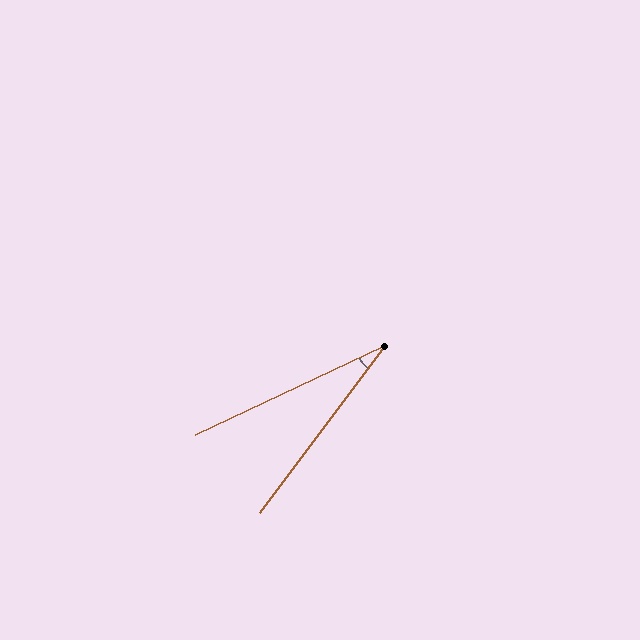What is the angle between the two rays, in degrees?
Approximately 28 degrees.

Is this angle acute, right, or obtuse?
It is acute.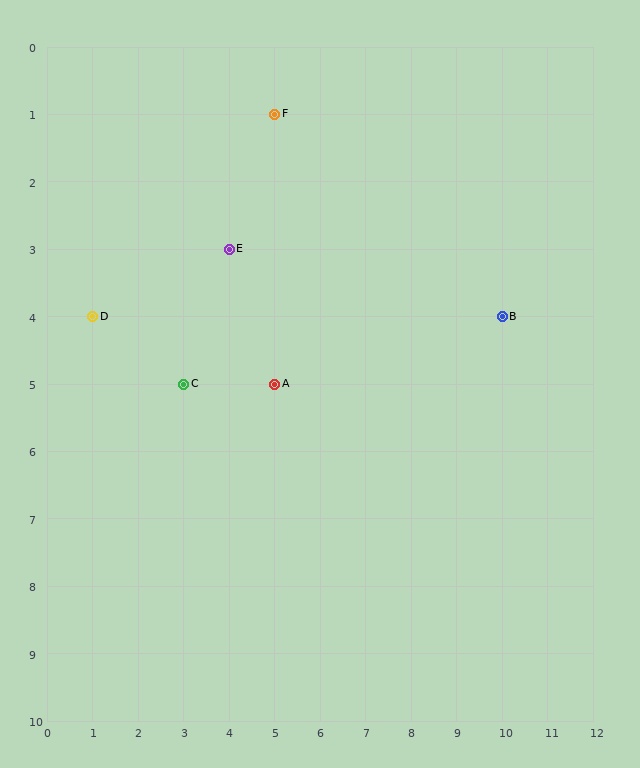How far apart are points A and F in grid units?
Points A and F are 4 rows apart.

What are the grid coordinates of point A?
Point A is at grid coordinates (5, 5).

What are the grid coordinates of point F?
Point F is at grid coordinates (5, 1).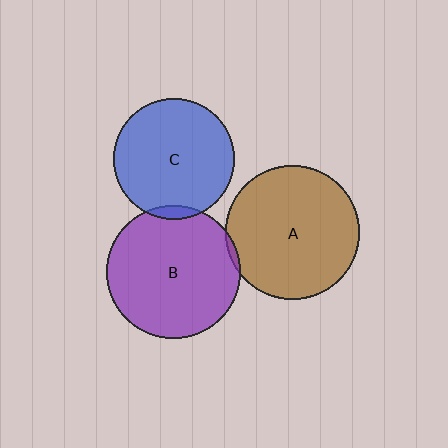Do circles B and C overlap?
Yes.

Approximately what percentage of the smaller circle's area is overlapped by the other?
Approximately 5%.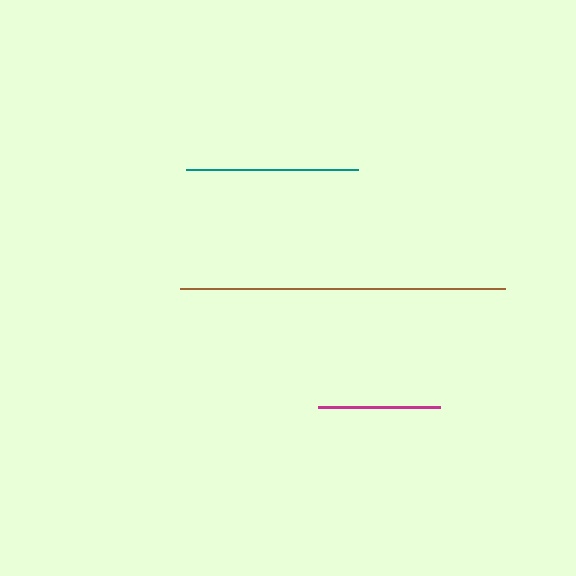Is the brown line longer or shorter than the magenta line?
The brown line is longer than the magenta line.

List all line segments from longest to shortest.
From longest to shortest: brown, teal, magenta.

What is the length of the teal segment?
The teal segment is approximately 172 pixels long.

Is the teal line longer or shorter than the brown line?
The brown line is longer than the teal line.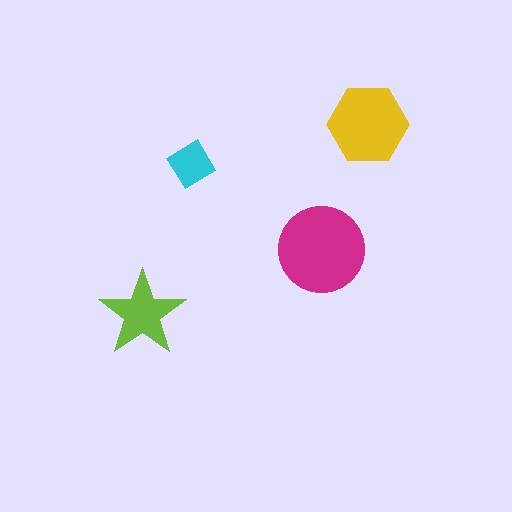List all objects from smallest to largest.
The cyan diamond, the lime star, the yellow hexagon, the magenta circle.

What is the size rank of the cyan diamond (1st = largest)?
4th.